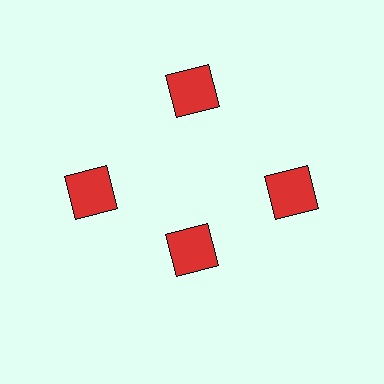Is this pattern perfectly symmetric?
No. The 4 red squares are arranged in a ring, but one element near the 6 o'clock position is pulled inward toward the center, breaking the 4-fold rotational symmetry.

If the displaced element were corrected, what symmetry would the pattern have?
It would have 4-fold rotational symmetry — the pattern would map onto itself every 90 degrees.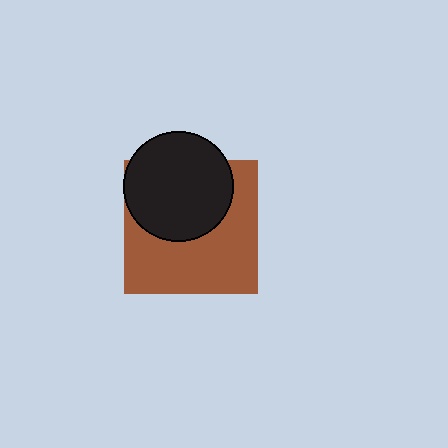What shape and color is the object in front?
The object in front is a black circle.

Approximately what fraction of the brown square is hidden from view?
Roughly 43% of the brown square is hidden behind the black circle.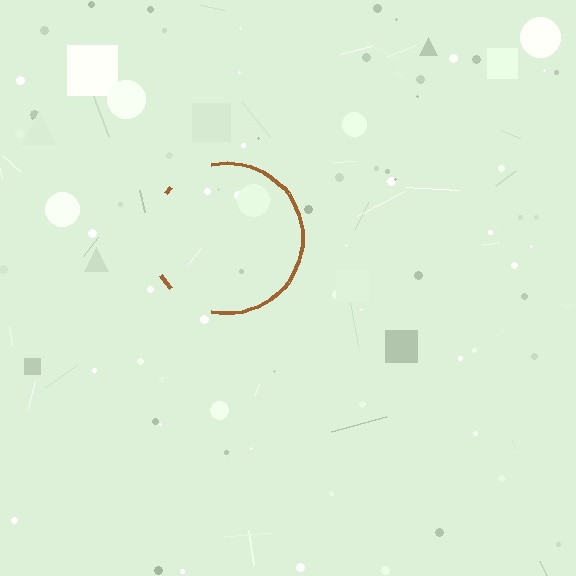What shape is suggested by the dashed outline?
The dashed outline suggests a circle.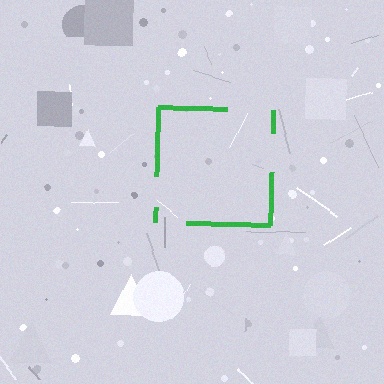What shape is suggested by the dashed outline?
The dashed outline suggests a square.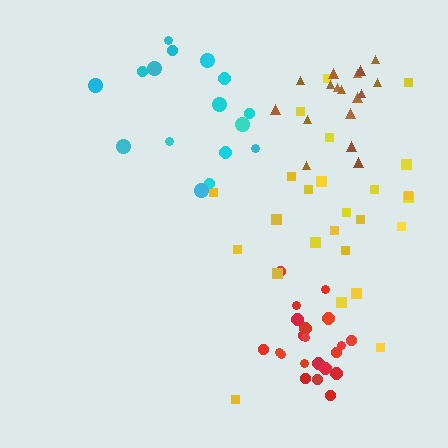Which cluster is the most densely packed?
Red.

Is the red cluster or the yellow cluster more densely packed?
Red.